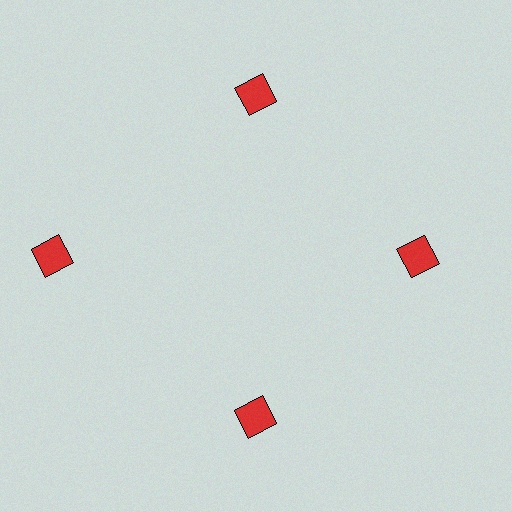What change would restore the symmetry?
The symmetry would be restored by moving it inward, back onto the ring so that all 4 diamonds sit at equal angles and equal distance from the center.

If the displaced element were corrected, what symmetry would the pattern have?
It would have 4-fold rotational symmetry — the pattern would map onto itself every 90 degrees.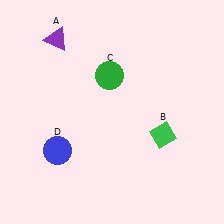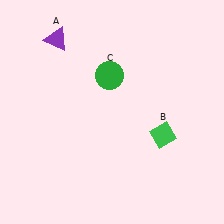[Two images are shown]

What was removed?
The blue circle (D) was removed in Image 2.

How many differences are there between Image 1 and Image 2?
There is 1 difference between the two images.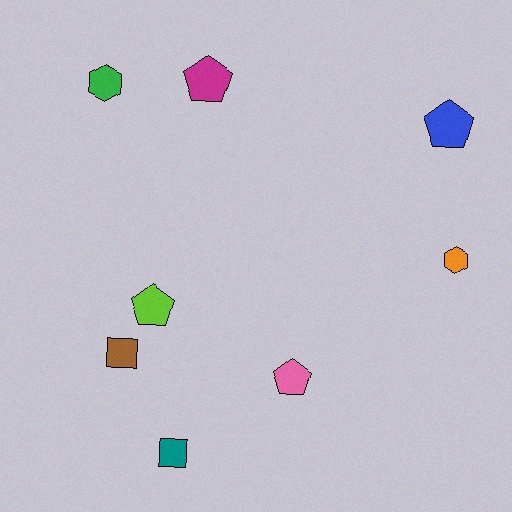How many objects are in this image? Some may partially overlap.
There are 8 objects.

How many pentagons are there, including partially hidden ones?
There are 4 pentagons.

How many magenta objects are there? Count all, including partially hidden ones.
There is 1 magenta object.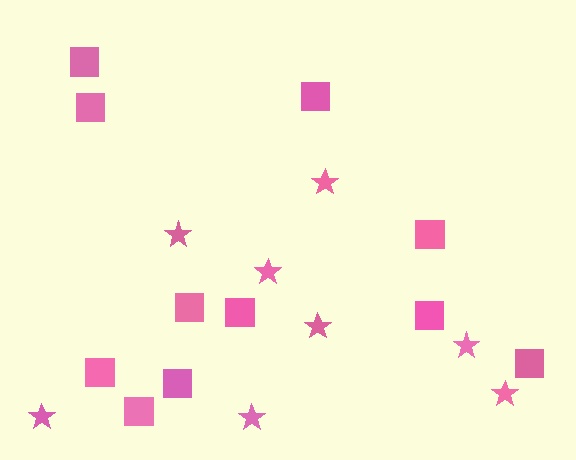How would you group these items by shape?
There are 2 groups: one group of stars (8) and one group of squares (11).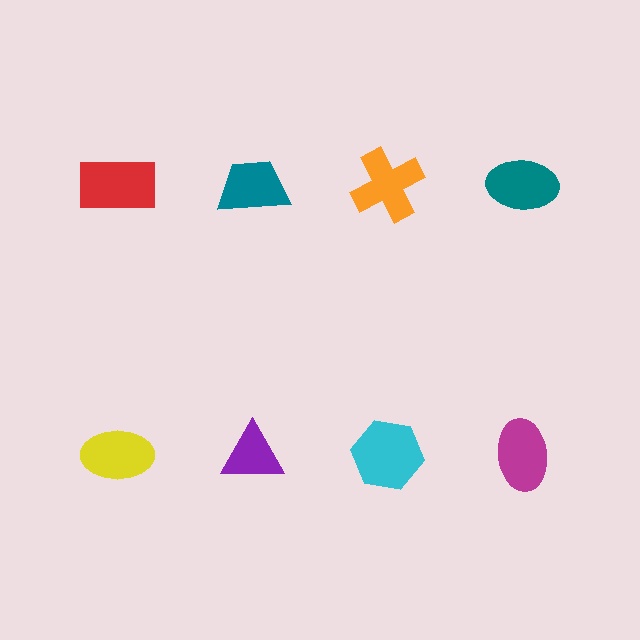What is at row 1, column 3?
An orange cross.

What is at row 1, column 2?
A teal trapezoid.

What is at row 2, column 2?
A purple triangle.